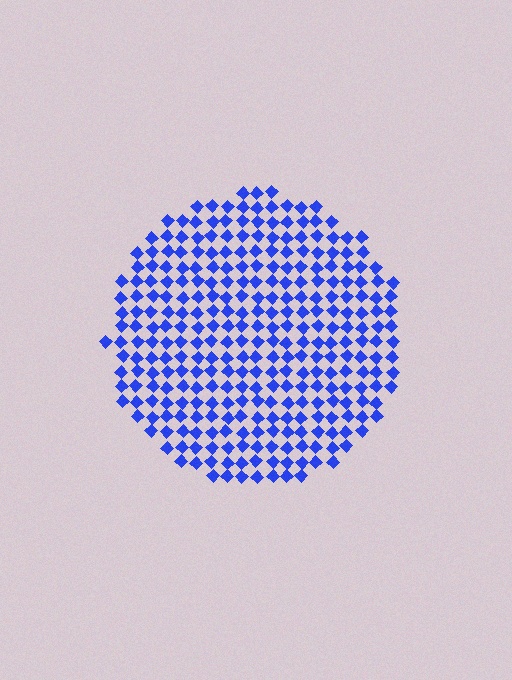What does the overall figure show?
The overall figure shows a circle.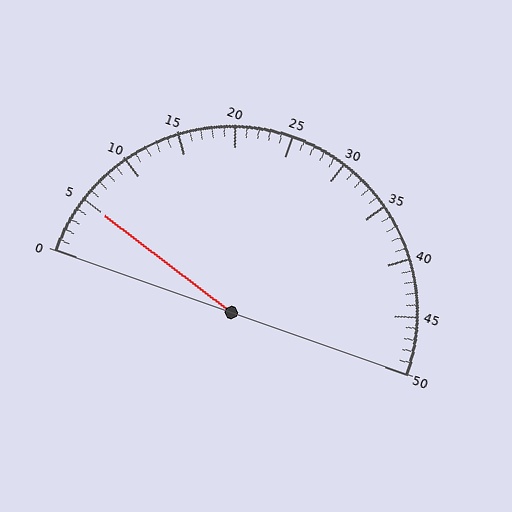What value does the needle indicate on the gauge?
The needle indicates approximately 5.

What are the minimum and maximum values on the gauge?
The gauge ranges from 0 to 50.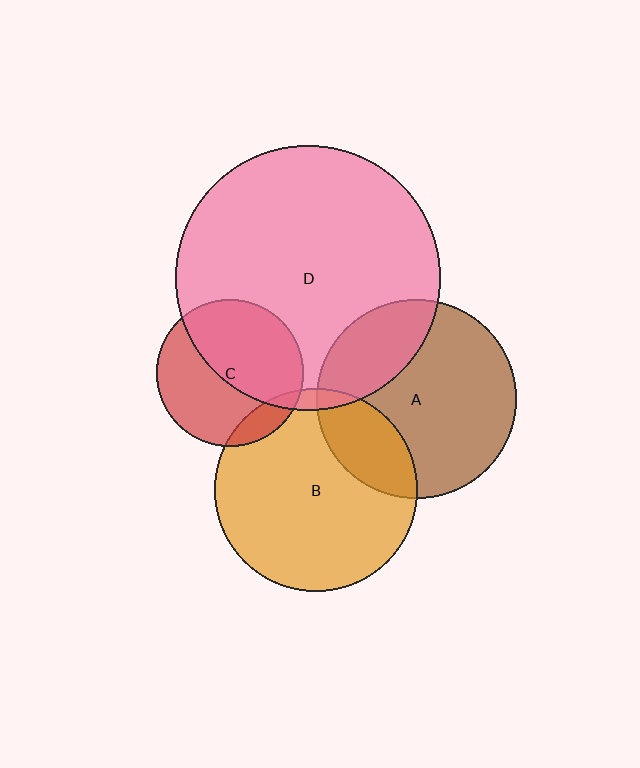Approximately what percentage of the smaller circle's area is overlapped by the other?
Approximately 10%.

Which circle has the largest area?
Circle D (pink).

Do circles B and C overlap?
Yes.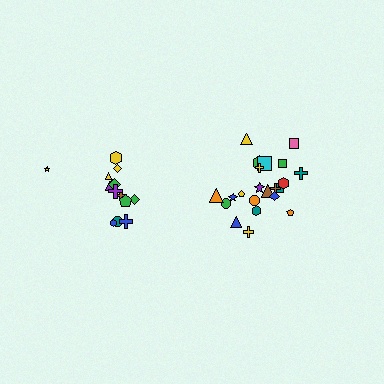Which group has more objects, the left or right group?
The right group.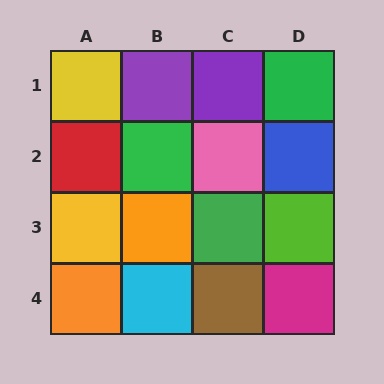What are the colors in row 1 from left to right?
Yellow, purple, purple, green.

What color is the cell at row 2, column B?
Green.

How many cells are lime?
1 cell is lime.